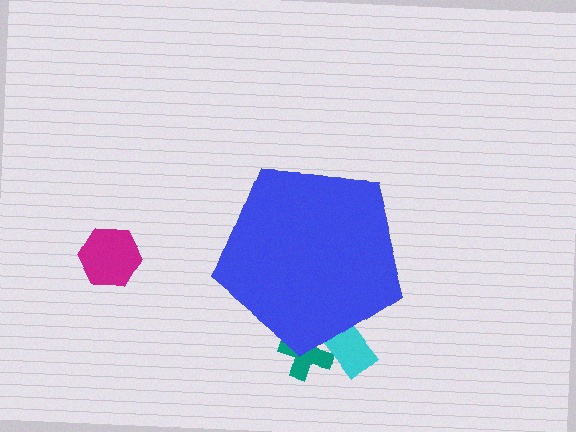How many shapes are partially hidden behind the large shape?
2 shapes are partially hidden.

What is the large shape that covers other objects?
A blue pentagon.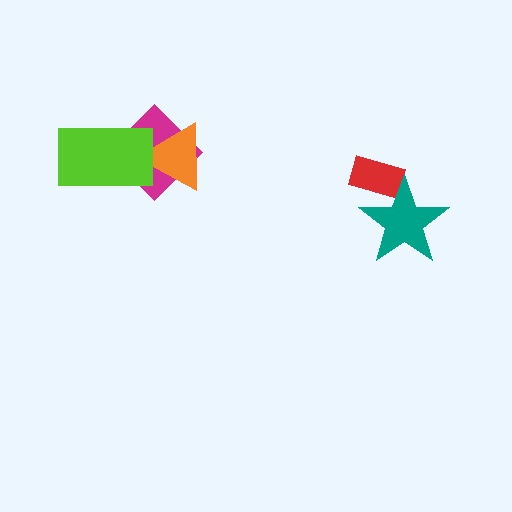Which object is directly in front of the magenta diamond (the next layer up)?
The orange triangle is directly in front of the magenta diamond.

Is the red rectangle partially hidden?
Yes, it is partially covered by another shape.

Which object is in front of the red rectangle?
The teal star is in front of the red rectangle.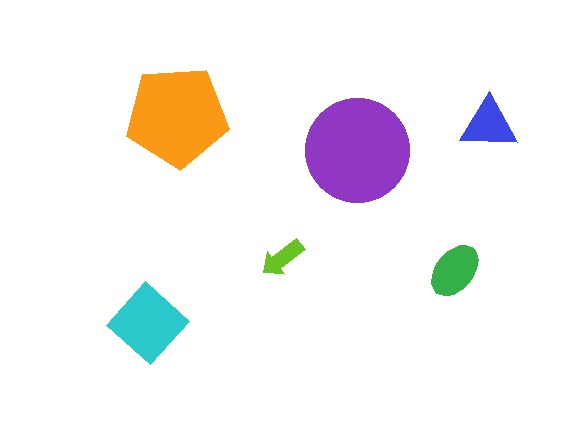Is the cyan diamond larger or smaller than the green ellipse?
Larger.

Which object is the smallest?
The lime arrow.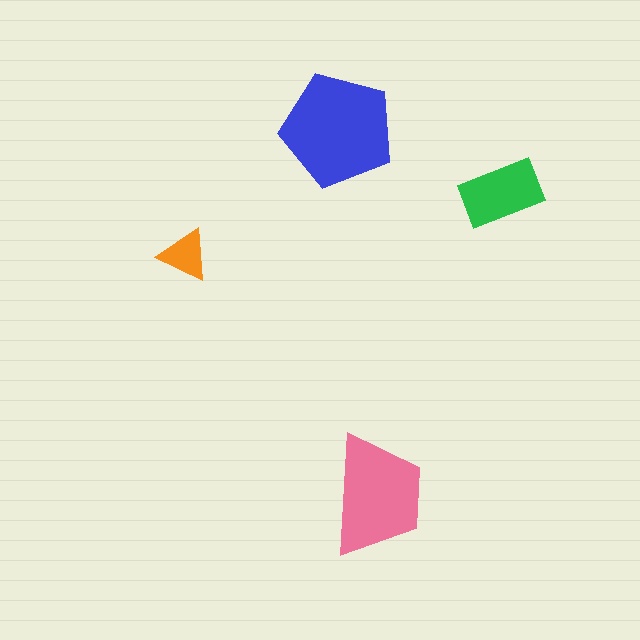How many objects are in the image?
There are 4 objects in the image.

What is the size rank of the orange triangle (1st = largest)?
4th.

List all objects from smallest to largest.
The orange triangle, the green rectangle, the pink trapezoid, the blue pentagon.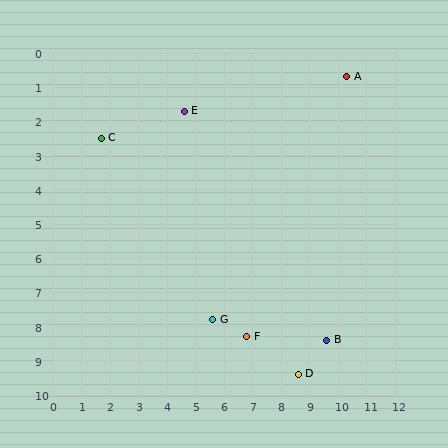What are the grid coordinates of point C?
Point C is at approximately (1.7, 2.5).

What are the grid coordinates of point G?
Point G is at approximately (5.6, 7.8).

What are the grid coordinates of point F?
Point F is at approximately (6.8, 8.3).